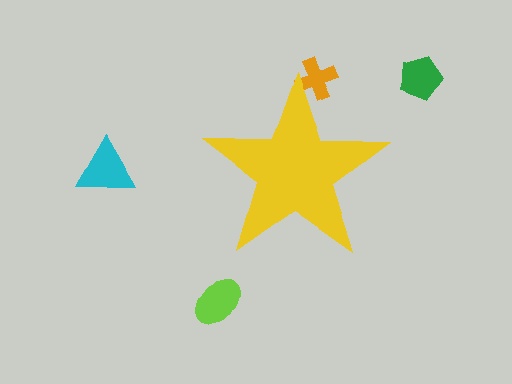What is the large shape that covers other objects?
A yellow star.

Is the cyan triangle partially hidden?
No, the cyan triangle is fully visible.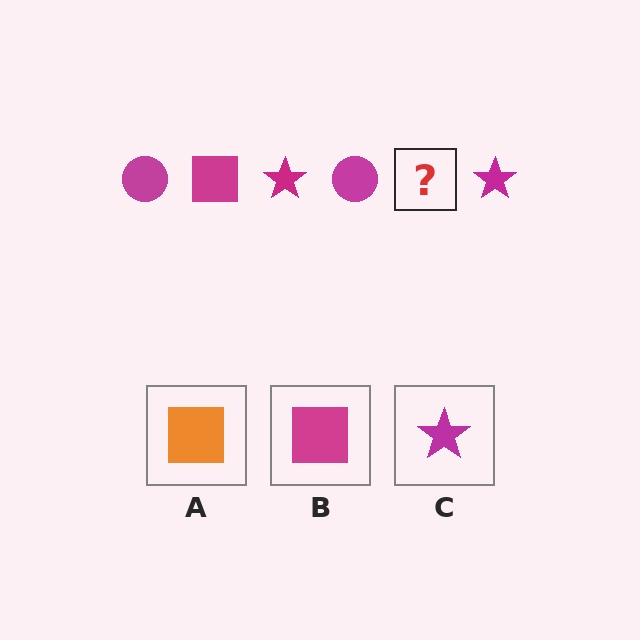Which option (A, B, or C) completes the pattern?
B.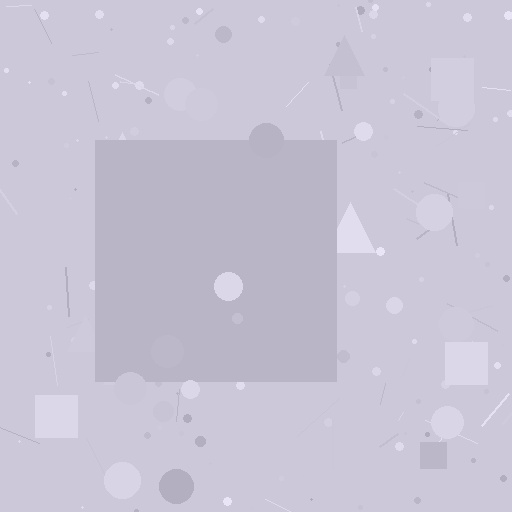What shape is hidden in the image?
A square is hidden in the image.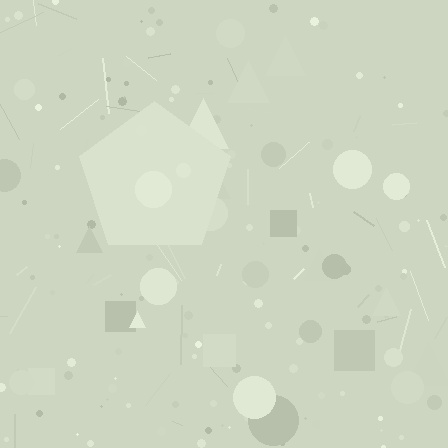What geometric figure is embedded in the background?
A pentagon is embedded in the background.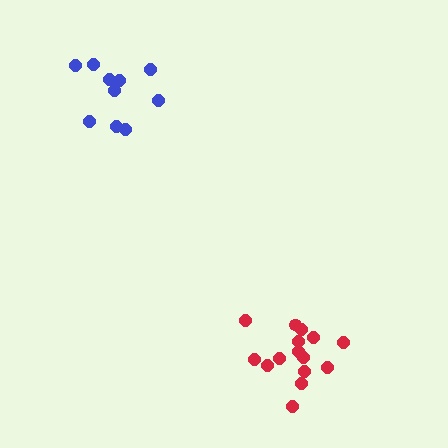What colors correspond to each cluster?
The clusters are colored: blue, red.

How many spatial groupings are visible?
There are 2 spatial groupings.